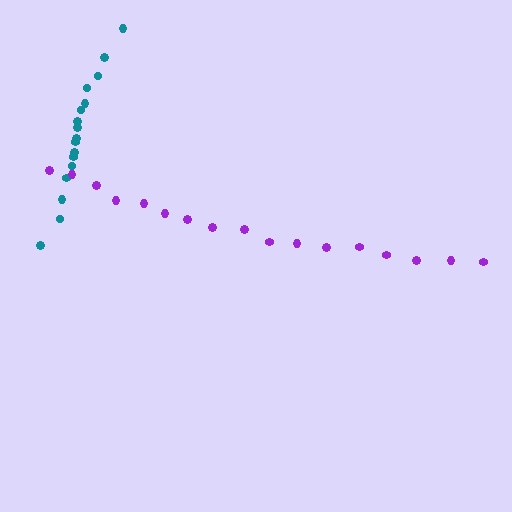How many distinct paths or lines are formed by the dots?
There are 2 distinct paths.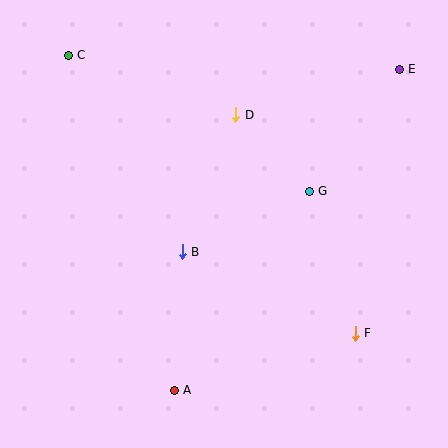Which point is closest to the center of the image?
Point B at (182, 252) is closest to the center.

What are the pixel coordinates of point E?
Point E is at (399, 69).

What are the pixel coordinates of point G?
Point G is at (309, 191).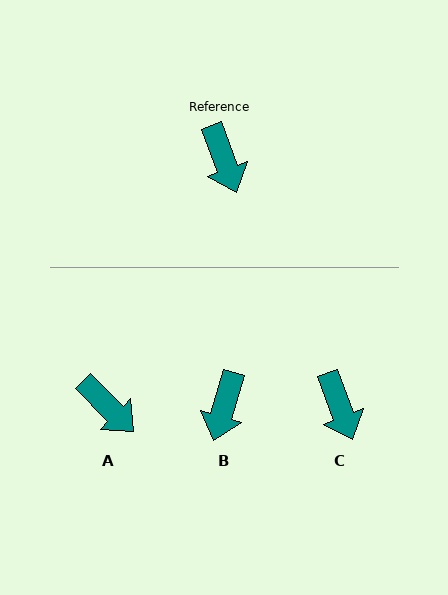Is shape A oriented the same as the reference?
No, it is off by about 24 degrees.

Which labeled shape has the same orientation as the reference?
C.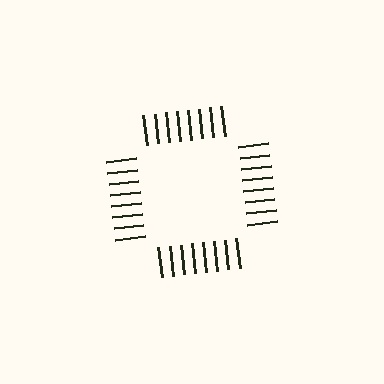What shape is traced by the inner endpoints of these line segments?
An illusory square — the line segments terminate on its edges but no continuous stroke is drawn.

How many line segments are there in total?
32 — 8 along each of the 4 edges.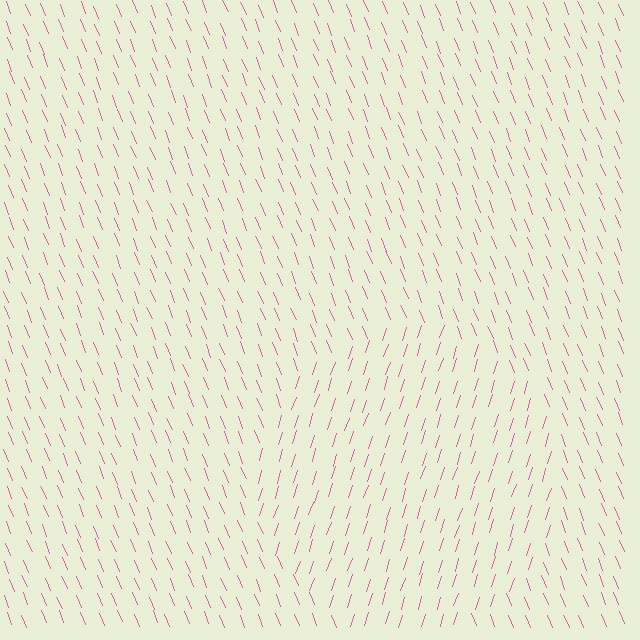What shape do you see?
I see a circle.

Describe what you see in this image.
The image is filled with small pink line segments. A circle region in the image has lines oriented differently from the surrounding lines, creating a visible texture boundary.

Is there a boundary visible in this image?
Yes, there is a texture boundary formed by a change in line orientation.